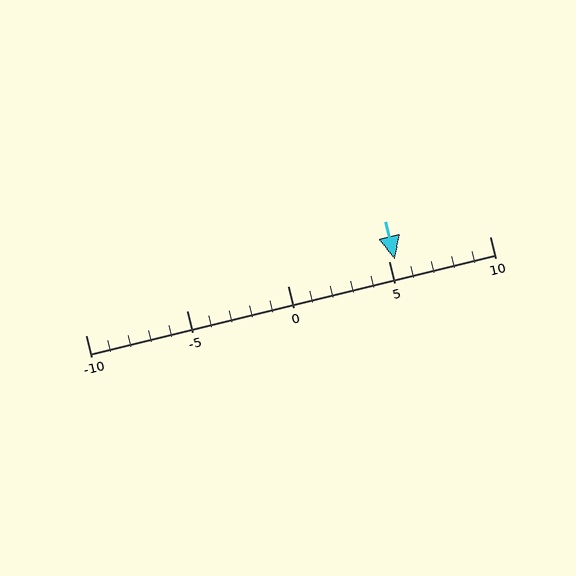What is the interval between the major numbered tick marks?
The major tick marks are spaced 5 units apart.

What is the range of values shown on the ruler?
The ruler shows values from -10 to 10.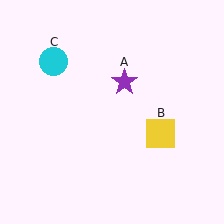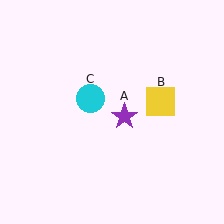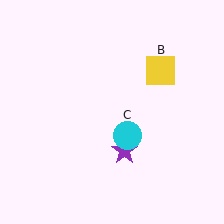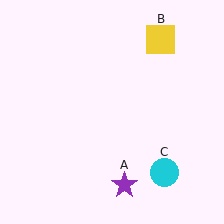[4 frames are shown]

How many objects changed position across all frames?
3 objects changed position: purple star (object A), yellow square (object B), cyan circle (object C).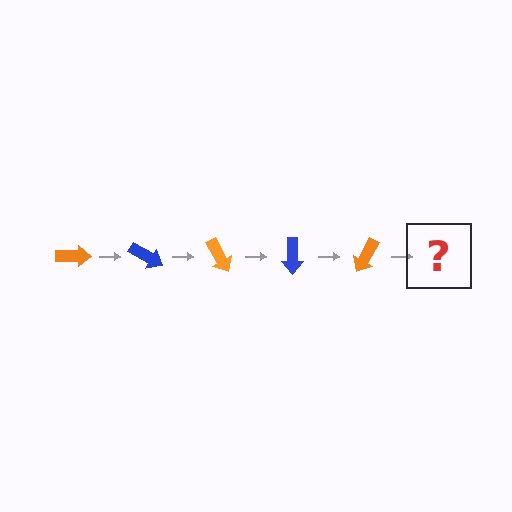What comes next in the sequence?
The next element should be a blue arrow, rotated 150 degrees from the start.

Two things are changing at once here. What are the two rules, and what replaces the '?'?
The two rules are that it rotates 30 degrees each step and the color cycles through orange and blue. The '?' should be a blue arrow, rotated 150 degrees from the start.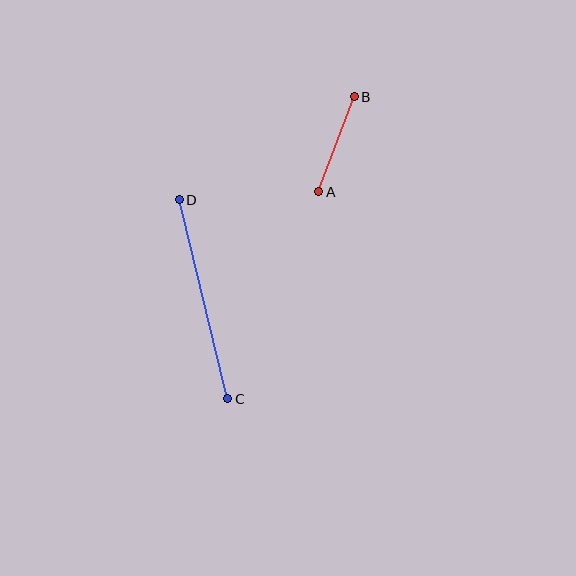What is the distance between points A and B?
The distance is approximately 101 pixels.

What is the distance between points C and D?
The distance is approximately 205 pixels.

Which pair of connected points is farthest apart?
Points C and D are farthest apart.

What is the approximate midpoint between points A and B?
The midpoint is at approximately (337, 144) pixels.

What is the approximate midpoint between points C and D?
The midpoint is at approximately (204, 299) pixels.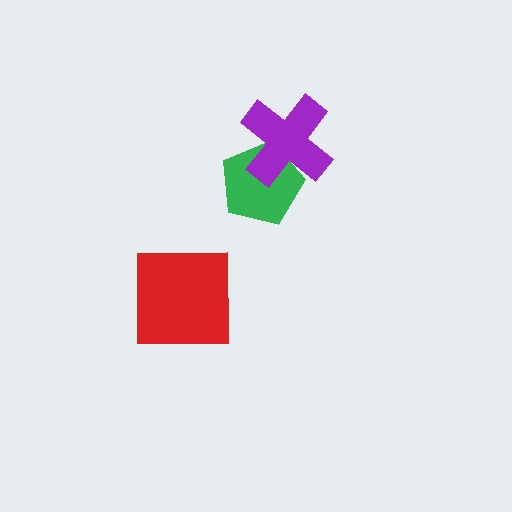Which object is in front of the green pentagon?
The purple cross is in front of the green pentagon.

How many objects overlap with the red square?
0 objects overlap with the red square.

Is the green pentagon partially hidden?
Yes, it is partially covered by another shape.